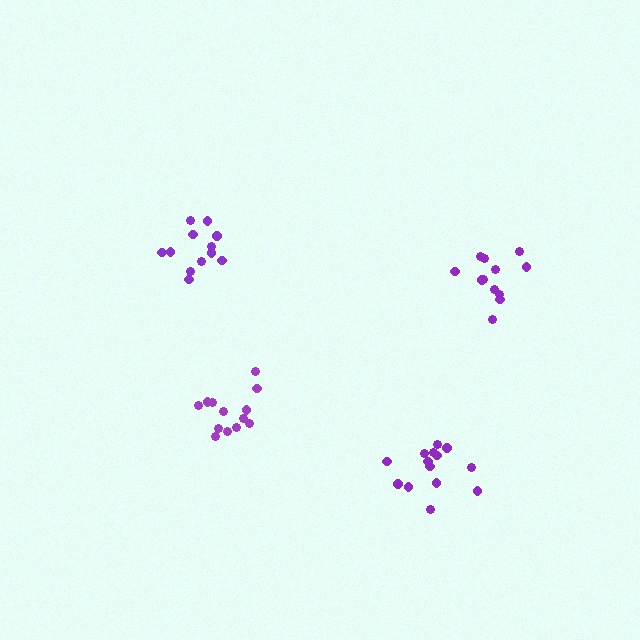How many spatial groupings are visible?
There are 4 spatial groupings.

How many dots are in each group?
Group 1: 12 dots, Group 2: 12 dots, Group 3: 13 dots, Group 4: 14 dots (51 total).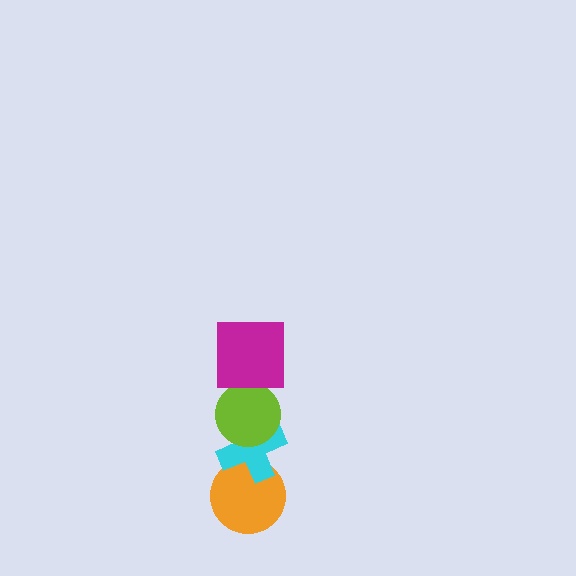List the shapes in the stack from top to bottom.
From top to bottom: the magenta square, the lime circle, the cyan cross, the orange circle.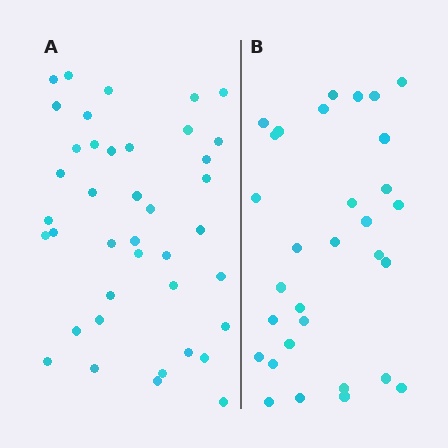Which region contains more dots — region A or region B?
Region A (the left region) has more dots.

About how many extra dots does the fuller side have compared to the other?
Region A has roughly 8 or so more dots than region B.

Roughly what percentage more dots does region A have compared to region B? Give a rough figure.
About 30% more.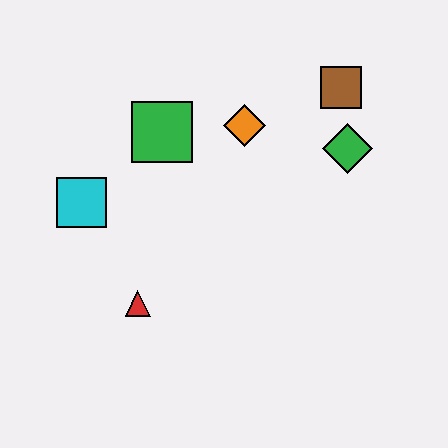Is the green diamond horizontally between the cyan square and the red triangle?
No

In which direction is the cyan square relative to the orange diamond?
The cyan square is to the left of the orange diamond.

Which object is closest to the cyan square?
The green square is closest to the cyan square.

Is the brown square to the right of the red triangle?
Yes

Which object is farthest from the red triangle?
The brown square is farthest from the red triangle.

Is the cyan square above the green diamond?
No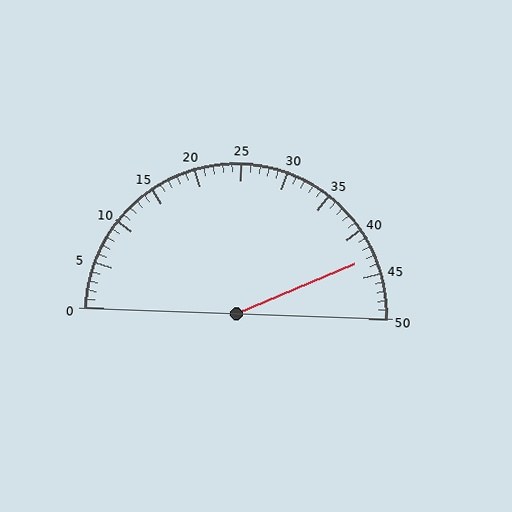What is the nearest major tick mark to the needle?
The nearest major tick mark is 45.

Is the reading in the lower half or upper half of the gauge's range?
The reading is in the upper half of the range (0 to 50).